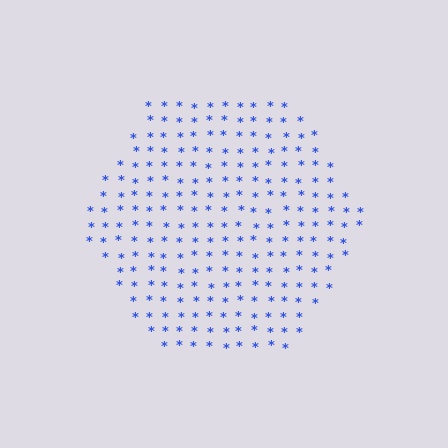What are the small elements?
The small elements are asterisks.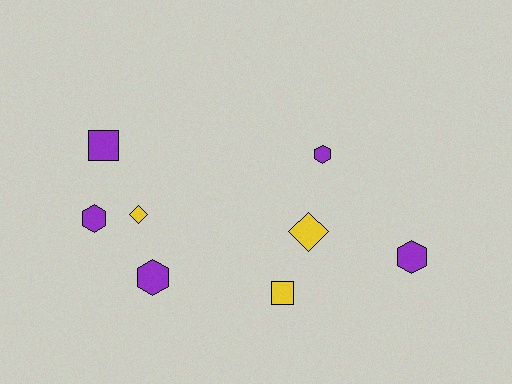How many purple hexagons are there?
There are 4 purple hexagons.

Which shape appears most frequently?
Hexagon, with 4 objects.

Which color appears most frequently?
Purple, with 5 objects.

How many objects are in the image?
There are 8 objects.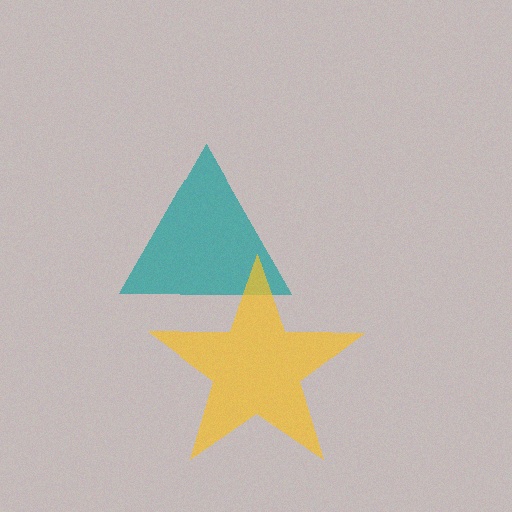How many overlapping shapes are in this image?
There are 2 overlapping shapes in the image.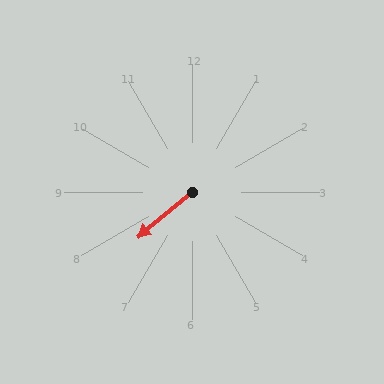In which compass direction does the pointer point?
Southwest.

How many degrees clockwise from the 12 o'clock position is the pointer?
Approximately 230 degrees.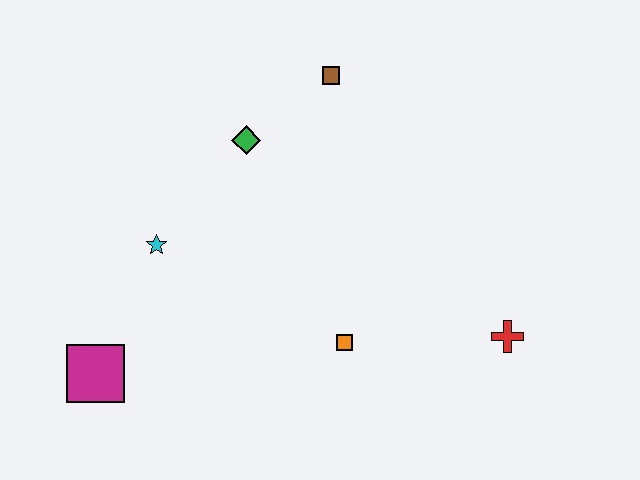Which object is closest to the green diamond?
The brown square is closest to the green diamond.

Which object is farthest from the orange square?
The brown square is farthest from the orange square.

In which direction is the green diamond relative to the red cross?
The green diamond is to the left of the red cross.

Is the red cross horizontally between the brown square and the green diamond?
No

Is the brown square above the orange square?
Yes